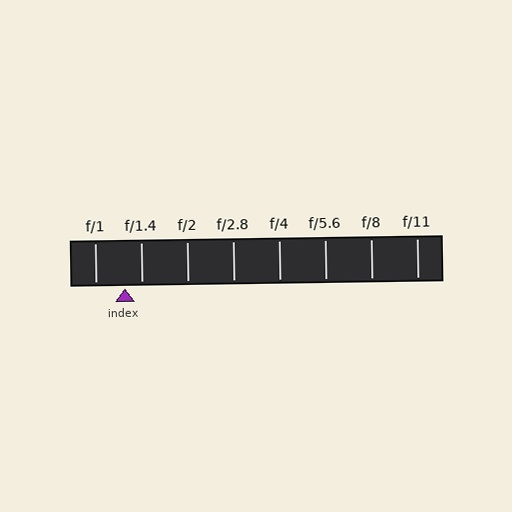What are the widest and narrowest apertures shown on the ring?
The widest aperture shown is f/1 and the narrowest is f/11.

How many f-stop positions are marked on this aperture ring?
There are 8 f-stop positions marked.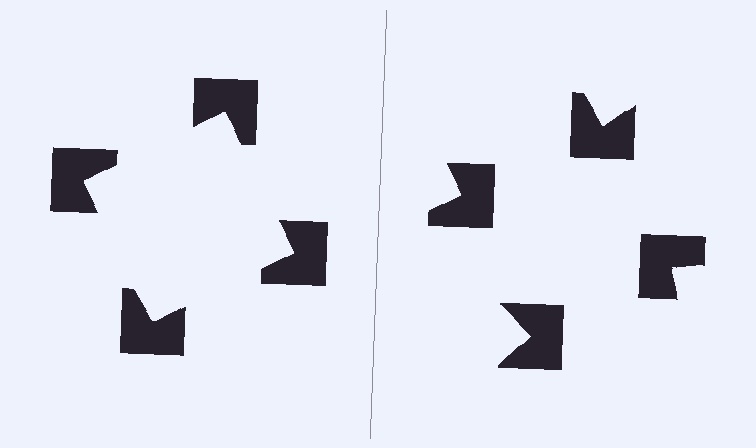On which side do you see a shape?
An illusory square appears on the left side. On the right side the wedge cuts are rotated, so no coherent shape forms.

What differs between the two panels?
The notched squares are positioned identically on both sides; only the wedge orientations differ. On the left they align to a square; on the right they are misaligned.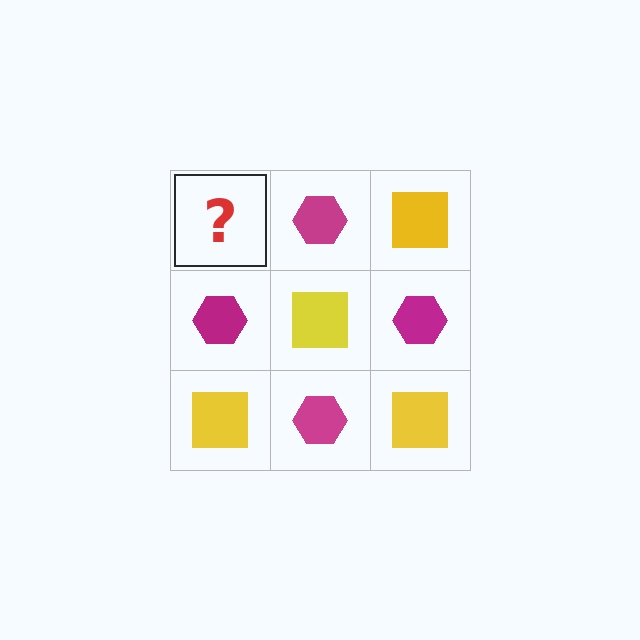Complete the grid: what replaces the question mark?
The question mark should be replaced with a yellow square.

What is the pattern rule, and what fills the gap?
The rule is that it alternates yellow square and magenta hexagon in a checkerboard pattern. The gap should be filled with a yellow square.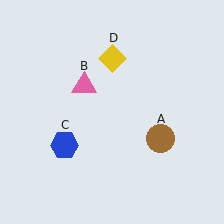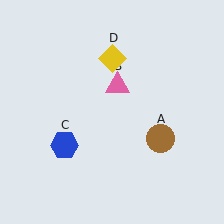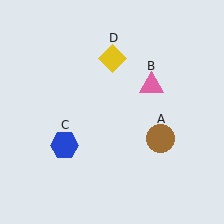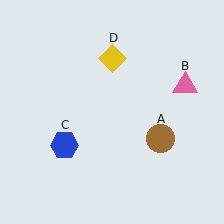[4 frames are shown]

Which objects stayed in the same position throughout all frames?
Brown circle (object A) and blue hexagon (object C) and yellow diamond (object D) remained stationary.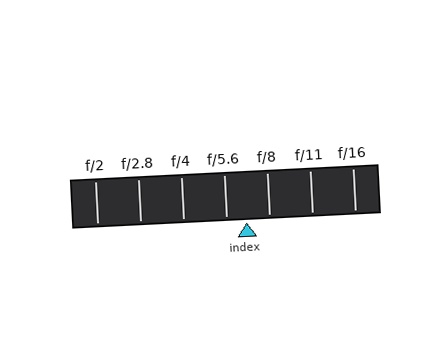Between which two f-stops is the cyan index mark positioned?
The index mark is between f/5.6 and f/8.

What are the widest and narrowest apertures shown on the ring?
The widest aperture shown is f/2 and the narrowest is f/16.